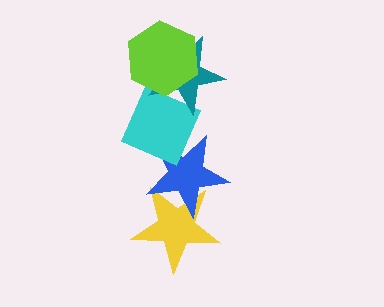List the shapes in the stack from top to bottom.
From top to bottom: the lime hexagon, the teal star, the cyan diamond, the blue star, the yellow star.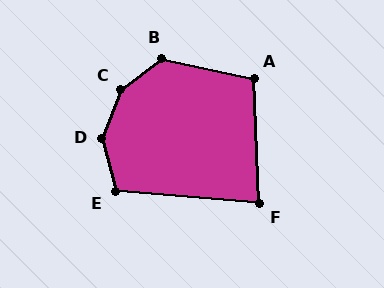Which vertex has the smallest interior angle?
F, at approximately 83 degrees.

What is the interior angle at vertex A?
Approximately 105 degrees (obtuse).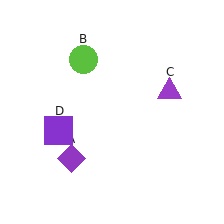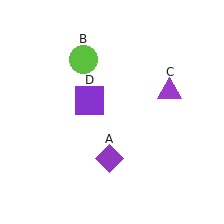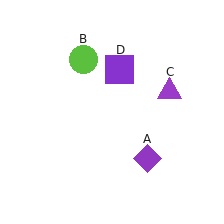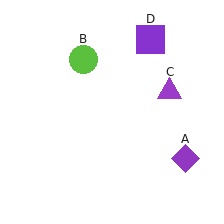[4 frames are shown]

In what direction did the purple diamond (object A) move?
The purple diamond (object A) moved right.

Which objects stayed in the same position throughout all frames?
Lime circle (object B) and purple triangle (object C) remained stationary.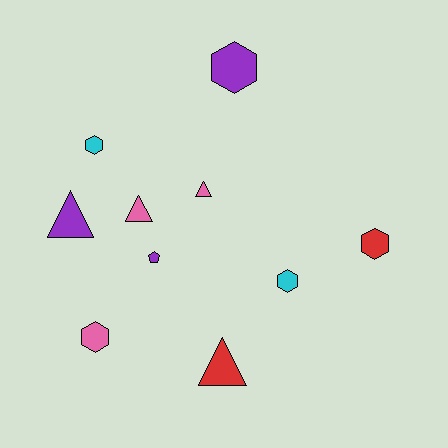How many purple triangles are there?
There is 1 purple triangle.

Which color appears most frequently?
Purple, with 3 objects.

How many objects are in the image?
There are 10 objects.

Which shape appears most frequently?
Hexagon, with 5 objects.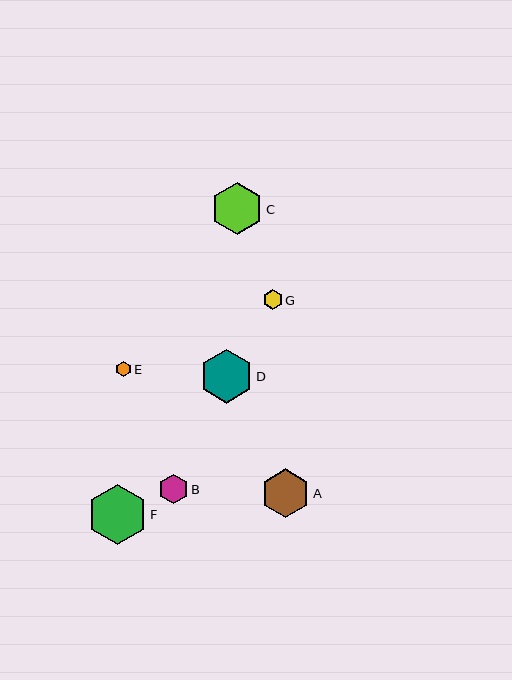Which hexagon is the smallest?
Hexagon E is the smallest with a size of approximately 15 pixels.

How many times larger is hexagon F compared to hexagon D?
Hexagon F is approximately 1.1 times the size of hexagon D.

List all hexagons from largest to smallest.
From largest to smallest: F, D, C, A, B, G, E.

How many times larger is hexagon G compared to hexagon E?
Hexagon G is approximately 1.2 times the size of hexagon E.